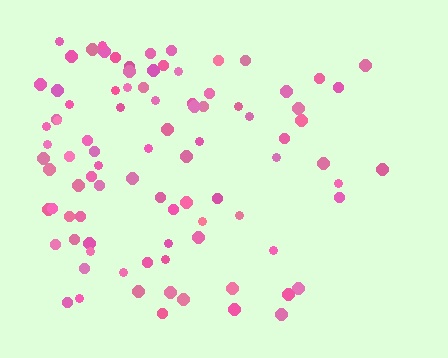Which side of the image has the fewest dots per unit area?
The right.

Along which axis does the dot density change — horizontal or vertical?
Horizontal.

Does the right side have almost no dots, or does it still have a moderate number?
Still a moderate number, just noticeably fewer than the left.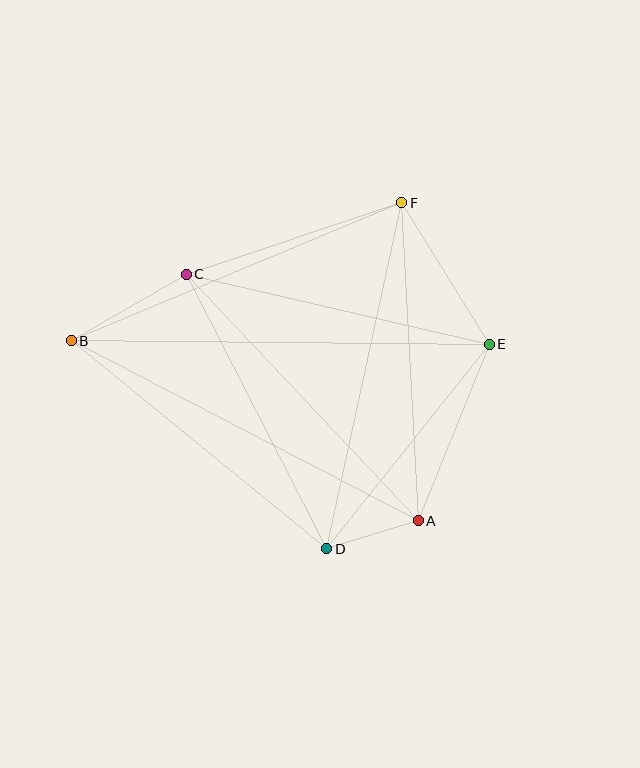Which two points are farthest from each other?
Points B and E are farthest from each other.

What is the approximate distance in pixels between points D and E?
The distance between D and E is approximately 261 pixels.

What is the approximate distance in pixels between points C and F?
The distance between C and F is approximately 227 pixels.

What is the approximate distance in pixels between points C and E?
The distance between C and E is approximately 311 pixels.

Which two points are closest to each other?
Points A and D are closest to each other.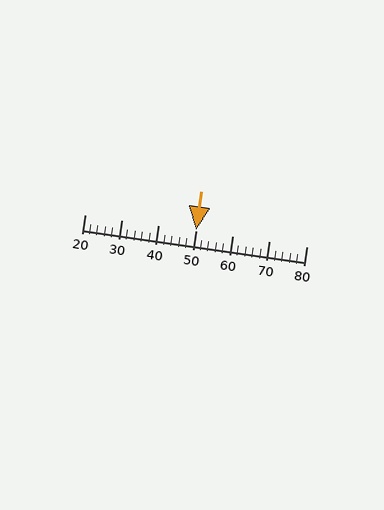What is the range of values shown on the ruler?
The ruler shows values from 20 to 80.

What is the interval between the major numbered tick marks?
The major tick marks are spaced 10 units apart.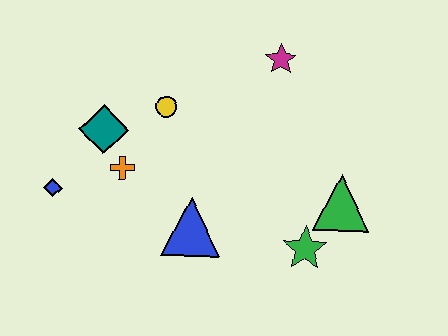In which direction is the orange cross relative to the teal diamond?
The orange cross is below the teal diamond.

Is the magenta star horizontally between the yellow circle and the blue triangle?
No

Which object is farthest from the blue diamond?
The green triangle is farthest from the blue diamond.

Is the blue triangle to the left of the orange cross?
No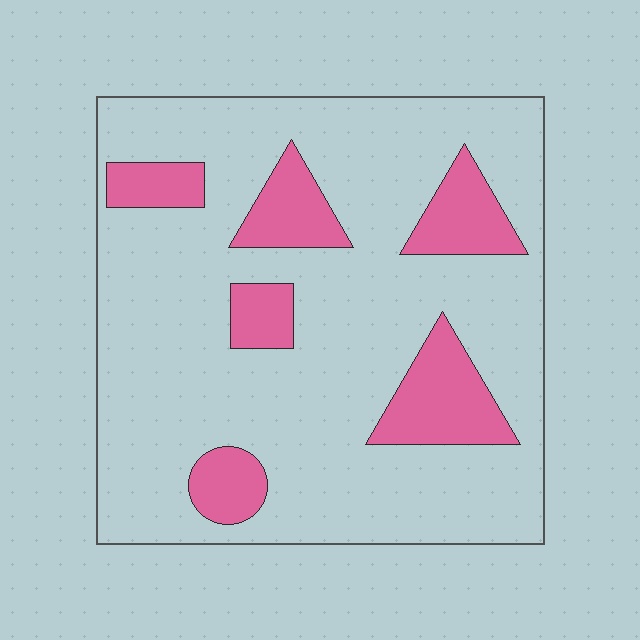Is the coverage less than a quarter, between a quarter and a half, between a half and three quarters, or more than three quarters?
Less than a quarter.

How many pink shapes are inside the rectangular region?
6.